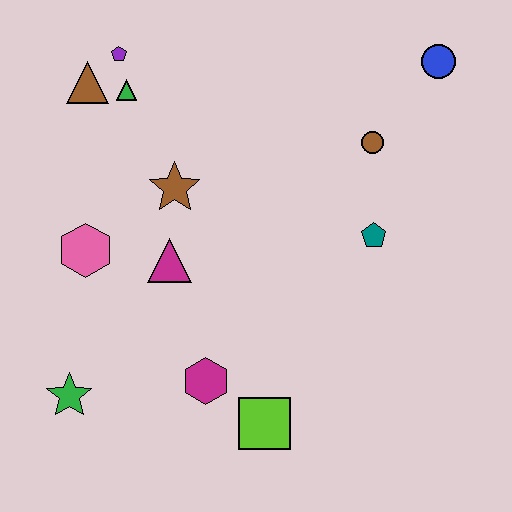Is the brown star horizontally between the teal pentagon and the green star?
Yes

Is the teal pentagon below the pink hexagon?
No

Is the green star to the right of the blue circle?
No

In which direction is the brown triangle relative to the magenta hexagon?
The brown triangle is above the magenta hexagon.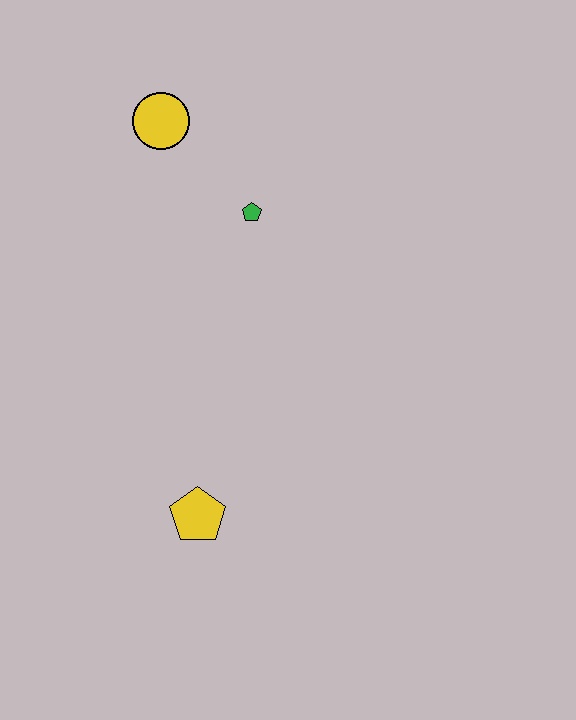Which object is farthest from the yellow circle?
The yellow pentagon is farthest from the yellow circle.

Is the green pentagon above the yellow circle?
No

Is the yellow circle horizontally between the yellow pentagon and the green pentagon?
No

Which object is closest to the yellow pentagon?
The green pentagon is closest to the yellow pentagon.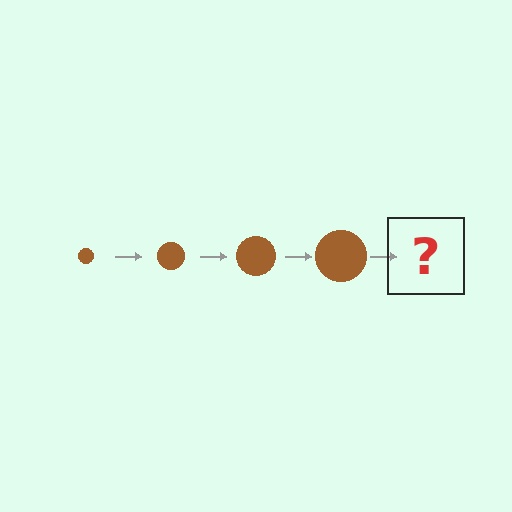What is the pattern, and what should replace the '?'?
The pattern is that the circle gets progressively larger each step. The '?' should be a brown circle, larger than the previous one.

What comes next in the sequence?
The next element should be a brown circle, larger than the previous one.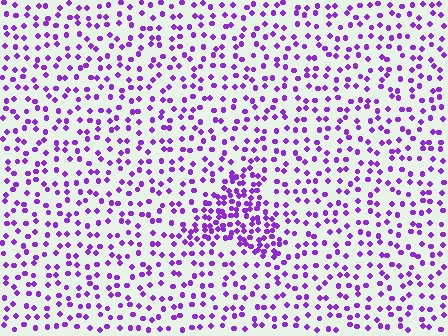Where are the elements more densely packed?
The elements are more densely packed inside the triangle boundary.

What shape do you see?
I see a triangle.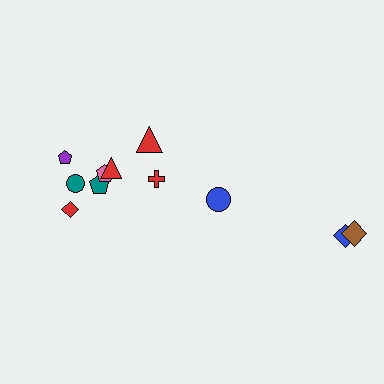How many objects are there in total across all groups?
There are 11 objects.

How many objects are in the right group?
There are 3 objects.